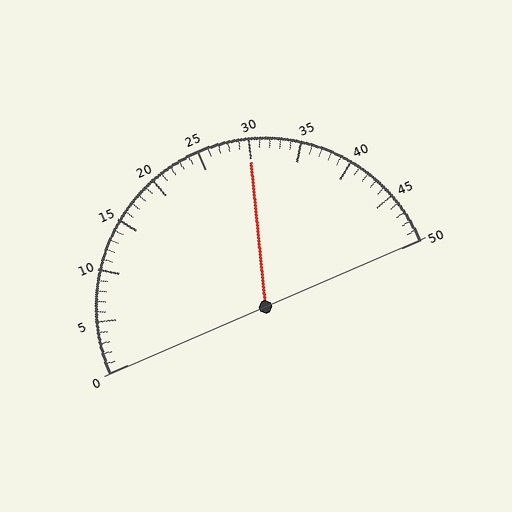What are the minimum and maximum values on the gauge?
The gauge ranges from 0 to 50.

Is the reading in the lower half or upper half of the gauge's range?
The reading is in the upper half of the range (0 to 50).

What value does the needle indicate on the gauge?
The needle indicates approximately 30.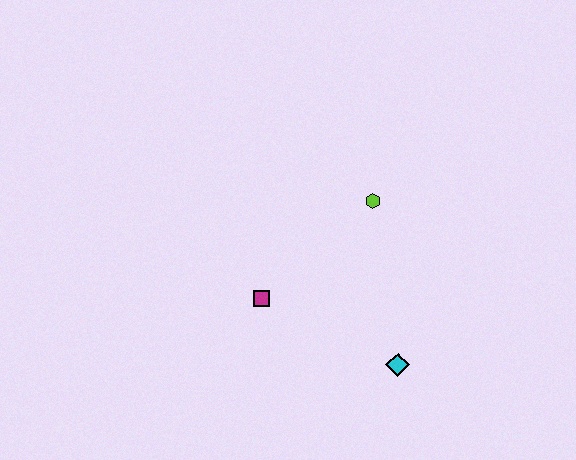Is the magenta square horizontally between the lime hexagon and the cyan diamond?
No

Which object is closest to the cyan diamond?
The magenta square is closest to the cyan diamond.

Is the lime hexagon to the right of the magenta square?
Yes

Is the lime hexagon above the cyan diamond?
Yes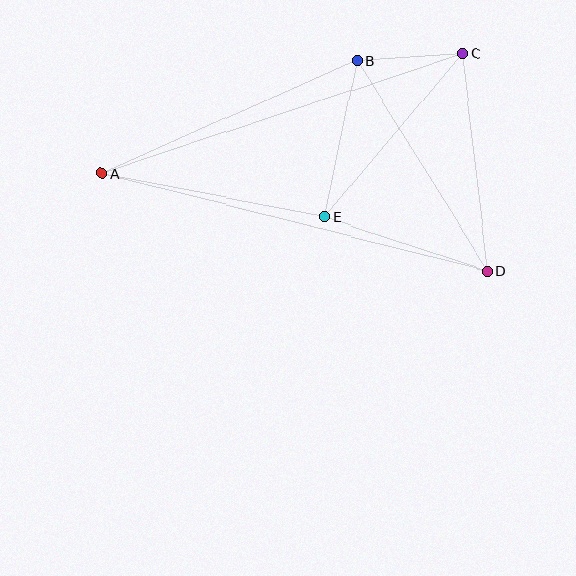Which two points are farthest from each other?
Points A and D are farthest from each other.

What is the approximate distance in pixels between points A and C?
The distance between A and C is approximately 380 pixels.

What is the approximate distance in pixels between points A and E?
The distance between A and E is approximately 227 pixels.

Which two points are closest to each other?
Points B and C are closest to each other.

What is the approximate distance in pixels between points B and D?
The distance between B and D is approximately 248 pixels.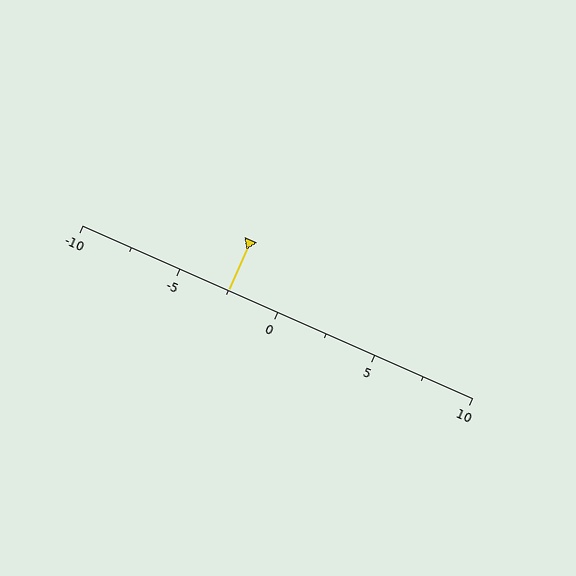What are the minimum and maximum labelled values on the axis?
The axis runs from -10 to 10.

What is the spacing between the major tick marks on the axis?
The major ticks are spaced 5 apart.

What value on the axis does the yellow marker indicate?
The marker indicates approximately -2.5.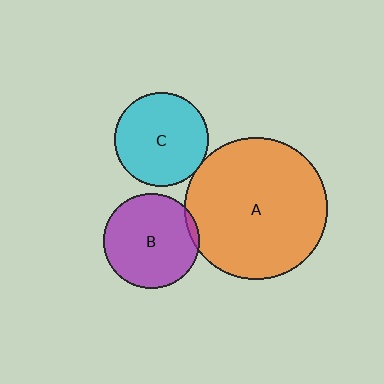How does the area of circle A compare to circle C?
Approximately 2.3 times.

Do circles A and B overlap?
Yes.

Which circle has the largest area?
Circle A (orange).